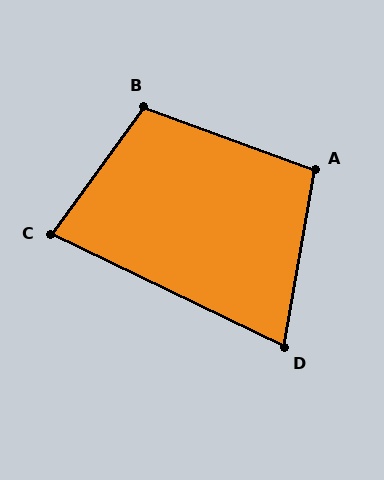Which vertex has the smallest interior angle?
D, at approximately 74 degrees.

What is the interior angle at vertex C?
Approximately 80 degrees (acute).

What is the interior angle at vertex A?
Approximately 100 degrees (obtuse).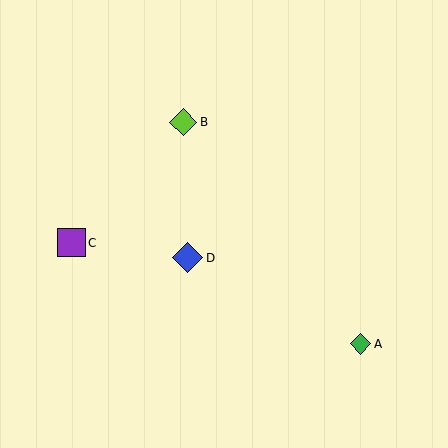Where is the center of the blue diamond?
The center of the blue diamond is at (188, 258).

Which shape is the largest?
The blue diamond (labeled D) is the largest.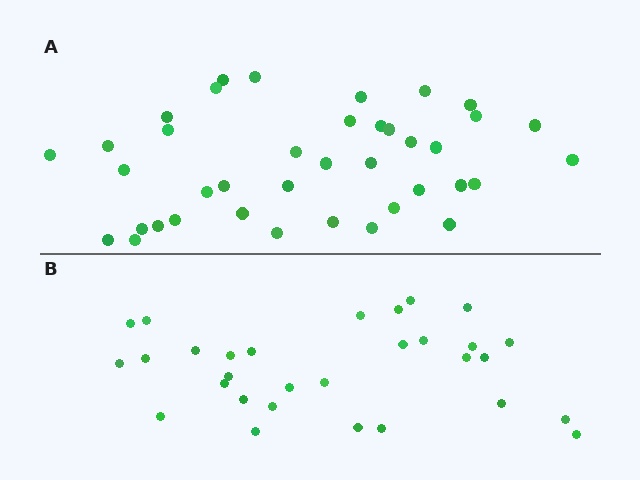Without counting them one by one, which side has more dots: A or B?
Region A (the top region) has more dots.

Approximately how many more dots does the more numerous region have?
Region A has roughly 8 or so more dots than region B.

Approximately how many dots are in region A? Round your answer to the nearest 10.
About 40 dots. (The exact count is 39, which rounds to 40.)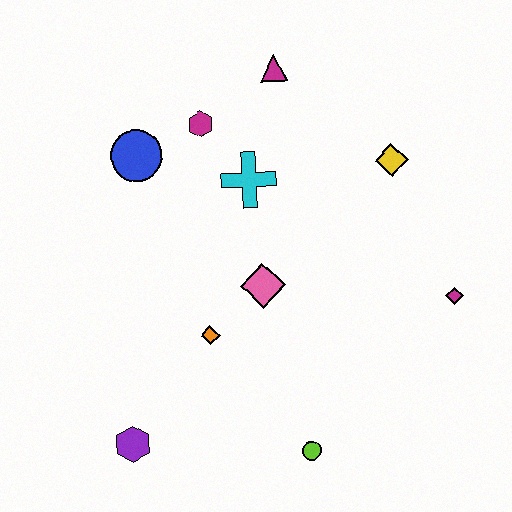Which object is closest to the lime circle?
The orange diamond is closest to the lime circle.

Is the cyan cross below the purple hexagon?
No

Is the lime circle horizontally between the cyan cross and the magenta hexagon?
No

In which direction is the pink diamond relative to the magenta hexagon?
The pink diamond is below the magenta hexagon.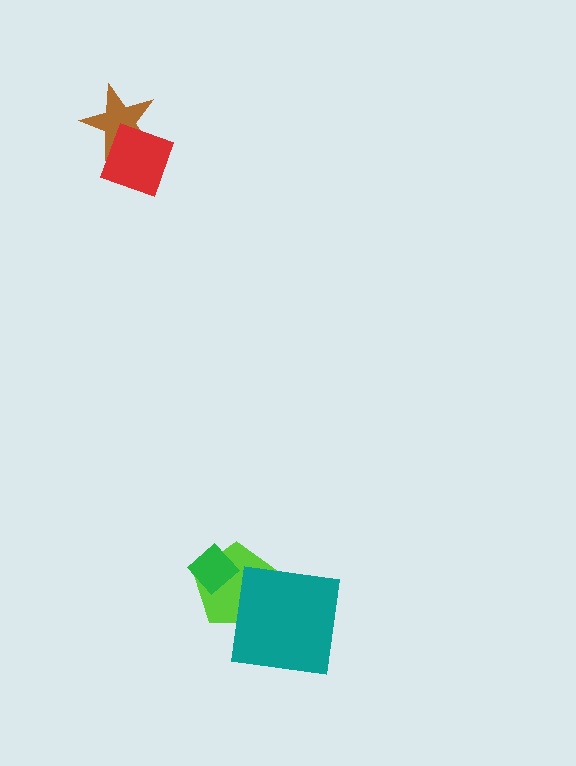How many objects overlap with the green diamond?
1 object overlaps with the green diamond.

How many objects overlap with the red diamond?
1 object overlaps with the red diamond.